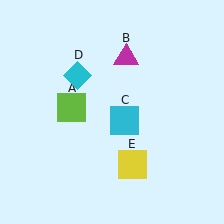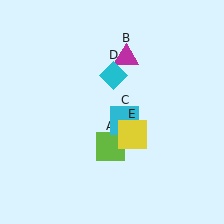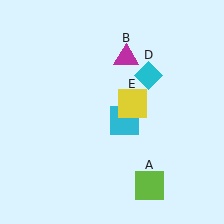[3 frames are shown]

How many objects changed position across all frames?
3 objects changed position: lime square (object A), cyan diamond (object D), yellow square (object E).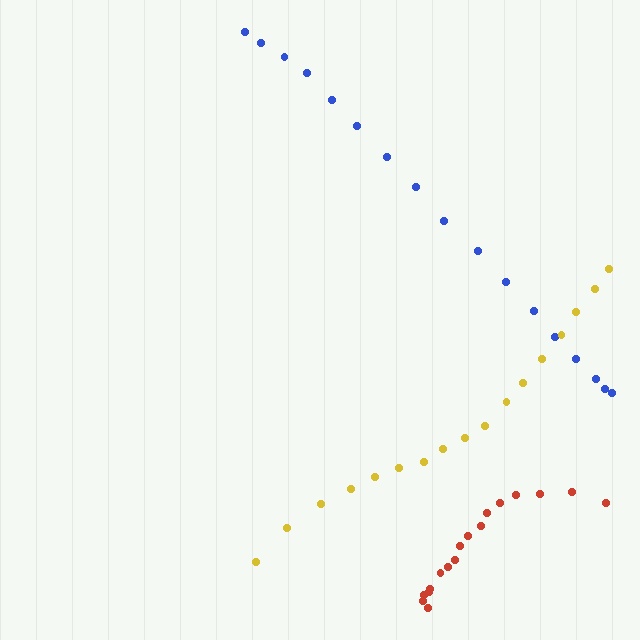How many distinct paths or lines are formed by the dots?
There are 3 distinct paths.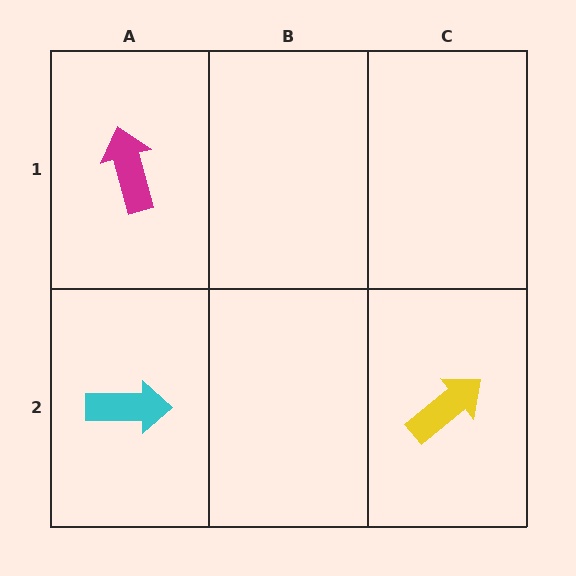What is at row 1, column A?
A magenta arrow.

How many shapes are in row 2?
2 shapes.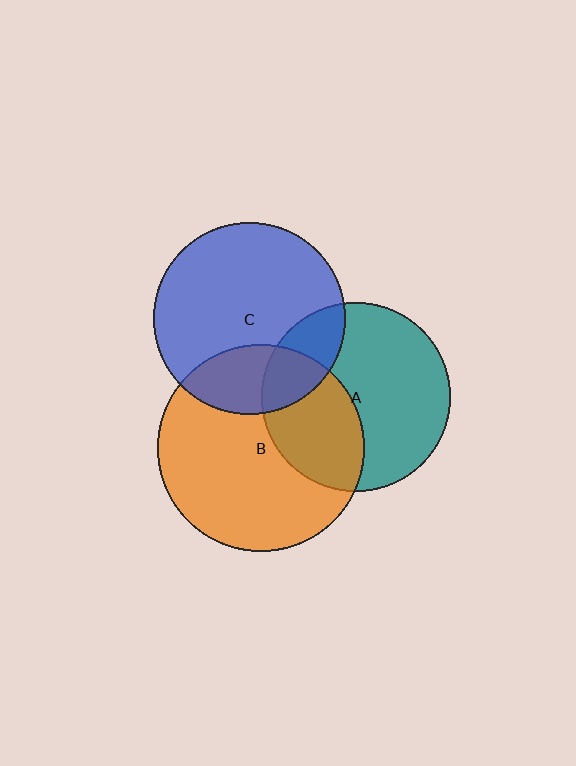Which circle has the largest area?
Circle B (orange).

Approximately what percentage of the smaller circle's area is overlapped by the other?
Approximately 35%.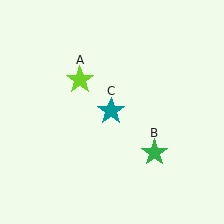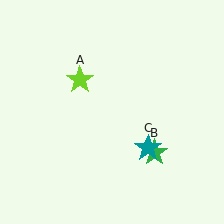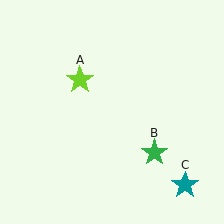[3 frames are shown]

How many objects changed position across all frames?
1 object changed position: teal star (object C).